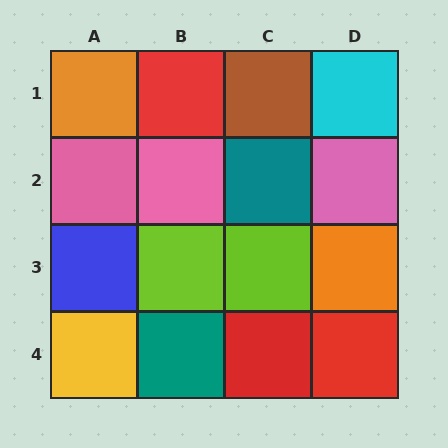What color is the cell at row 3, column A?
Blue.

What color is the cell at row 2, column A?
Pink.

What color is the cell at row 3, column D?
Orange.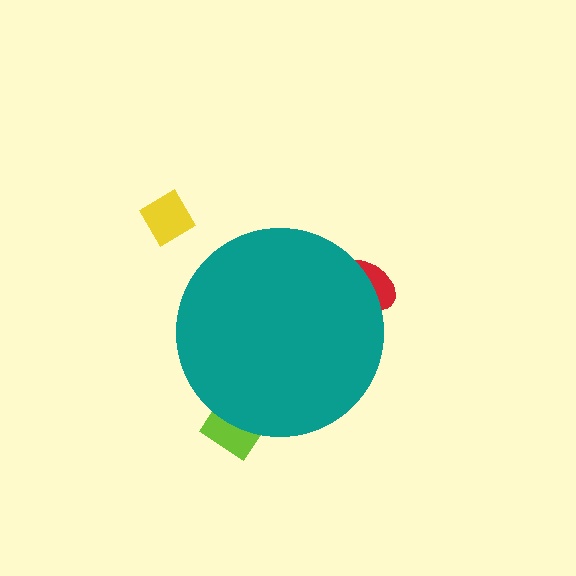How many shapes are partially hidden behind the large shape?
2 shapes are partially hidden.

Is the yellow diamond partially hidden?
No, the yellow diamond is fully visible.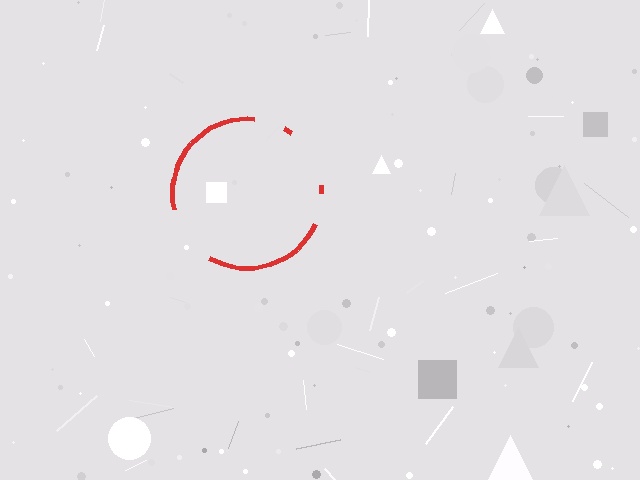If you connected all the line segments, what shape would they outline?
They would outline a circle.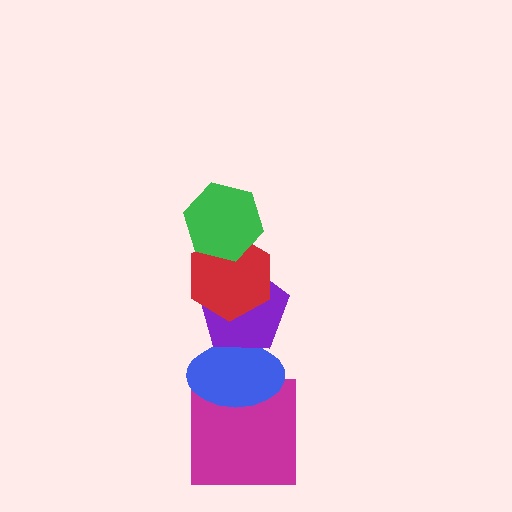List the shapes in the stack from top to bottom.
From top to bottom: the green hexagon, the red hexagon, the purple pentagon, the blue ellipse, the magenta square.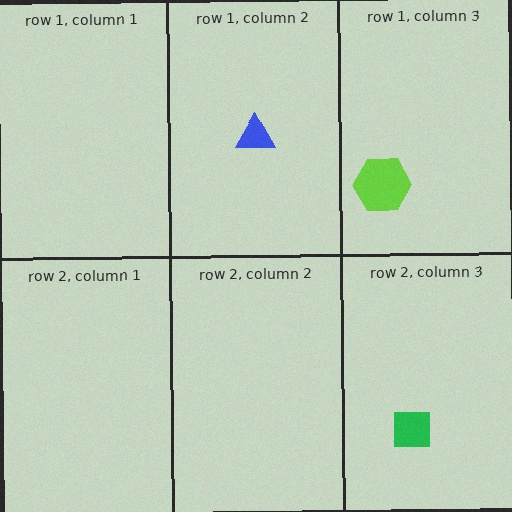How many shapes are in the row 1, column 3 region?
1.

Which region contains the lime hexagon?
The row 1, column 3 region.